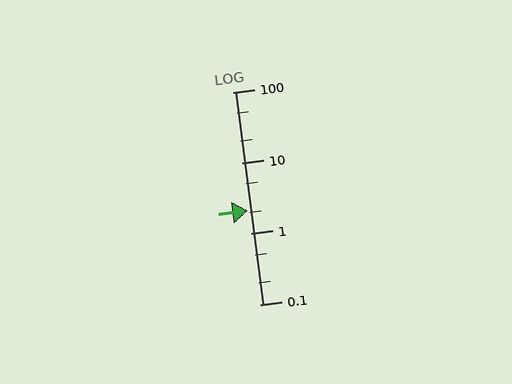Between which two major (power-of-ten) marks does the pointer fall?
The pointer is between 1 and 10.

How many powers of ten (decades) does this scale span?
The scale spans 3 decades, from 0.1 to 100.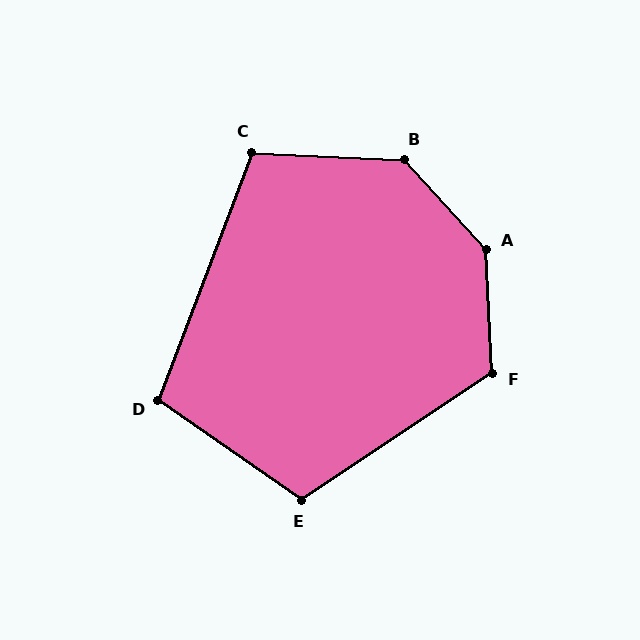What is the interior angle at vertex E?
Approximately 112 degrees (obtuse).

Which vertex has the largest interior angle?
A, at approximately 140 degrees.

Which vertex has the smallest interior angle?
D, at approximately 104 degrees.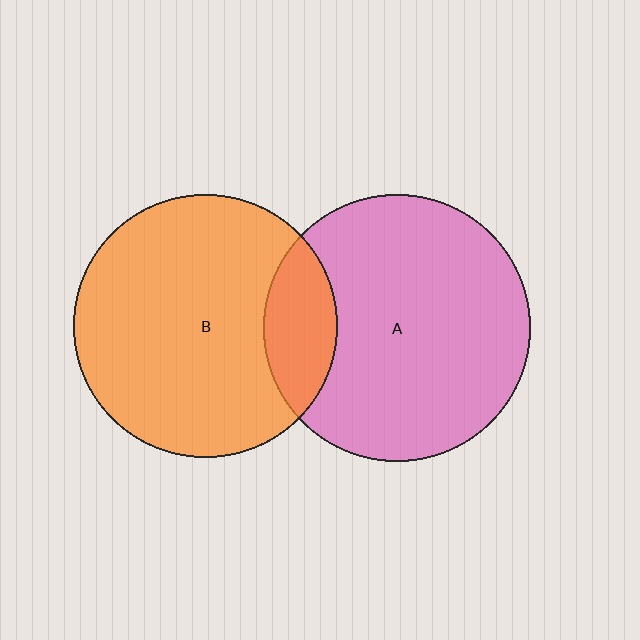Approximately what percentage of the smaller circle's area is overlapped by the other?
Approximately 15%.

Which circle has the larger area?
Circle A (pink).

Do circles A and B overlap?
Yes.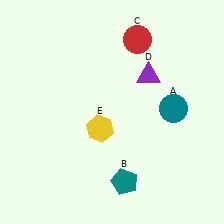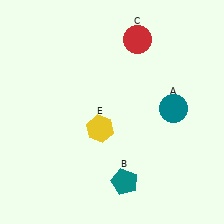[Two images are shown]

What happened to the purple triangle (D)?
The purple triangle (D) was removed in Image 2. It was in the top-right area of Image 1.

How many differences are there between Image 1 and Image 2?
There is 1 difference between the two images.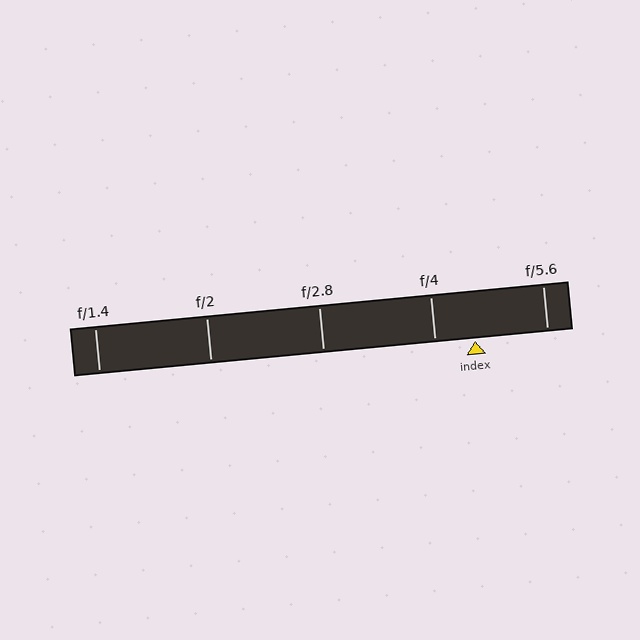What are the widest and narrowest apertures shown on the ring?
The widest aperture shown is f/1.4 and the narrowest is f/5.6.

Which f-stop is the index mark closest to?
The index mark is closest to f/4.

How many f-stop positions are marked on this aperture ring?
There are 5 f-stop positions marked.